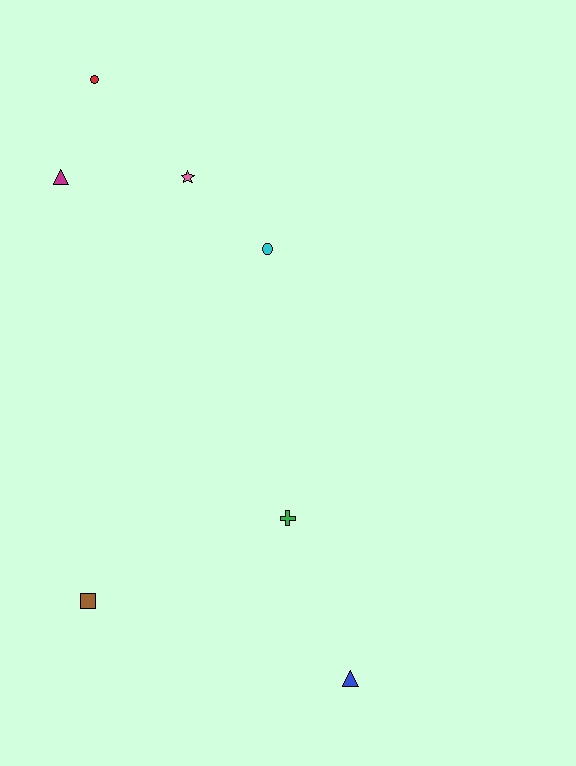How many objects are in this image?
There are 7 objects.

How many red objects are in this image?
There is 1 red object.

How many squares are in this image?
There is 1 square.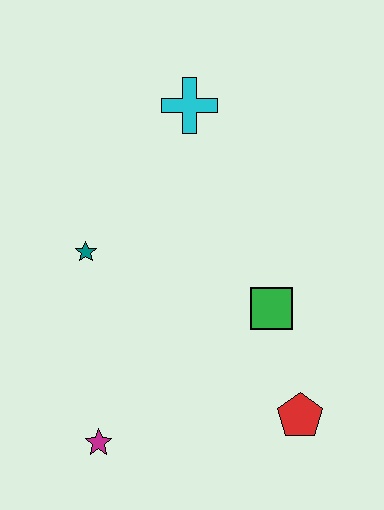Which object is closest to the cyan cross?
The teal star is closest to the cyan cross.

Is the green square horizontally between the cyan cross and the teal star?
No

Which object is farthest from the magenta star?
The cyan cross is farthest from the magenta star.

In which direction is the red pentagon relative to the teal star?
The red pentagon is to the right of the teal star.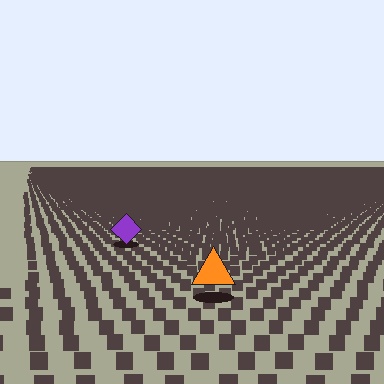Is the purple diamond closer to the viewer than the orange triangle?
No. The orange triangle is closer — you can tell from the texture gradient: the ground texture is coarser near it.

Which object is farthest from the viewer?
The purple diamond is farthest from the viewer. It appears smaller and the ground texture around it is denser.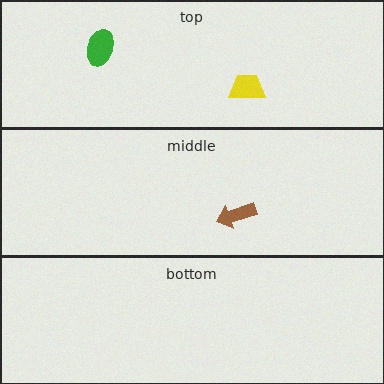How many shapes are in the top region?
2.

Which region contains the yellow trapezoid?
The top region.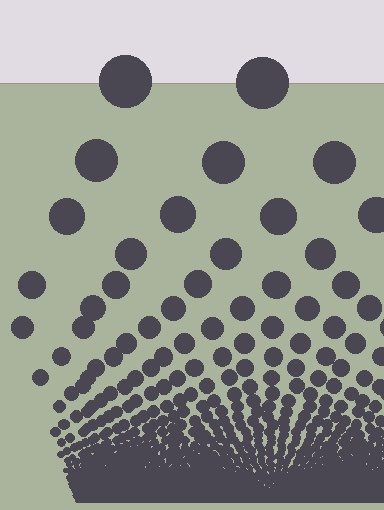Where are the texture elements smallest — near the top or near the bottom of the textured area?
Near the bottom.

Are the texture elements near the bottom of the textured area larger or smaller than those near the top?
Smaller. The gradient is inverted — elements near the bottom are smaller and denser.